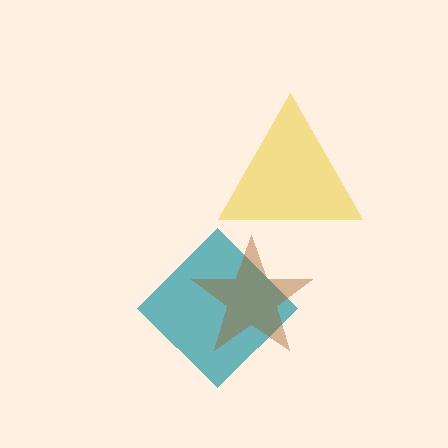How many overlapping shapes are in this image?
There are 3 overlapping shapes in the image.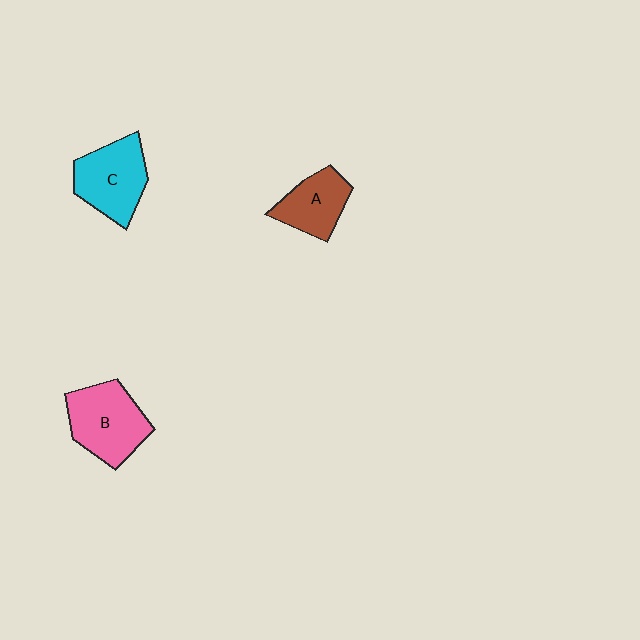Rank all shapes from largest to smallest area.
From largest to smallest: B (pink), C (cyan), A (brown).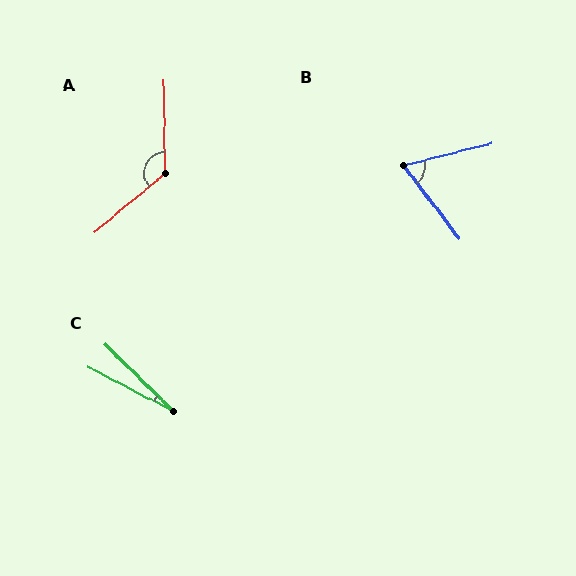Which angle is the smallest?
C, at approximately 17 degrees.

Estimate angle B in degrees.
Approximately 67 degrees.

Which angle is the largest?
A, at approximately 129 degrees.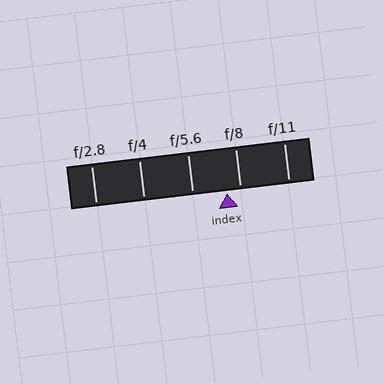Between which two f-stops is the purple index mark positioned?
The index mark is between f/5.6 and f/8.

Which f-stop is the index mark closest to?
The index mark is closest to f/8.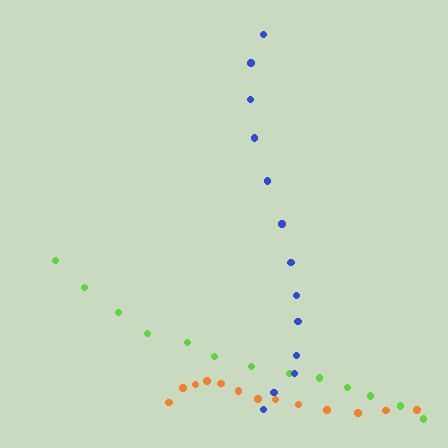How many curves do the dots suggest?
There are 3 distinct paths.